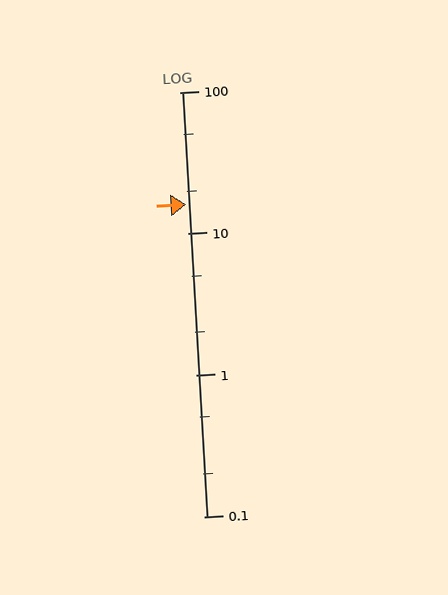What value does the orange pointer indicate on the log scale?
The pointer indicates approximately 16.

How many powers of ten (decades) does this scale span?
The scale spans 3 decades, from 0.1 to 100.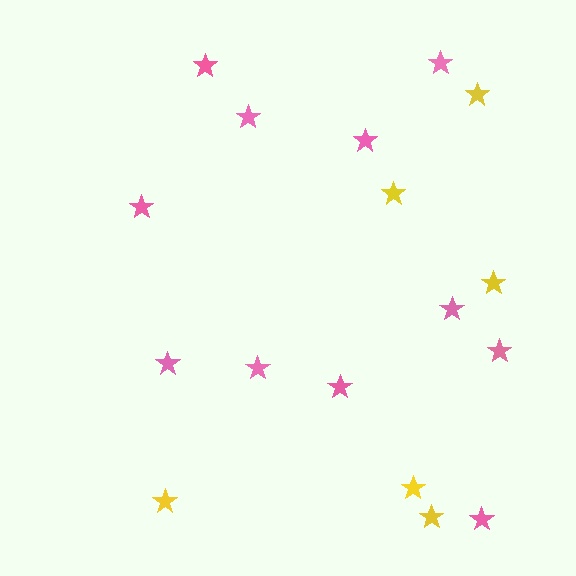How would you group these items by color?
There are 2 groups: one group of yellow stars (6) and one group of pink stars (11).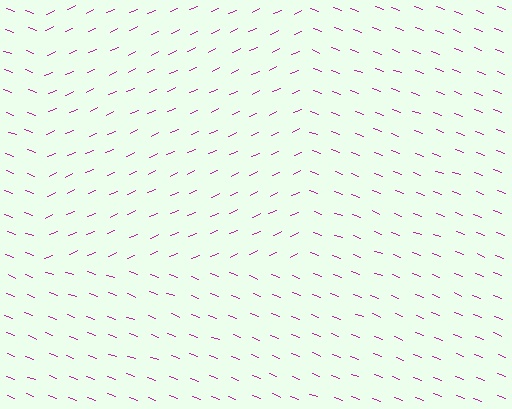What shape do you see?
I see a rectangle.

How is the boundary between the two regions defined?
The boundary is defined purely by a change in line orientation (approximately 45 degrees difference). All lines are the same color and thickness.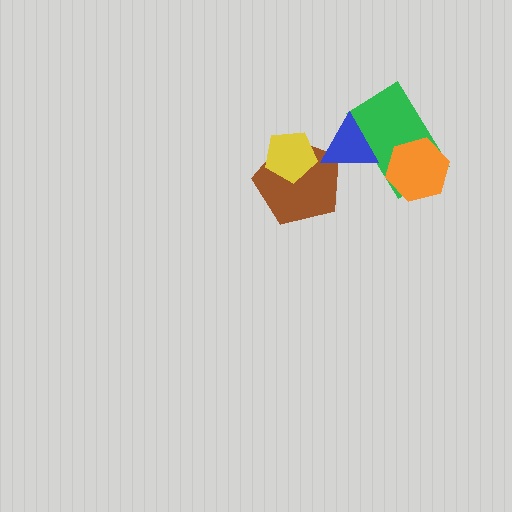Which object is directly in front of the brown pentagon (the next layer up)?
The yellow pentagon is directly in front of the brown pentagon.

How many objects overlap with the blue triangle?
2 objects overlap with the blue triangle.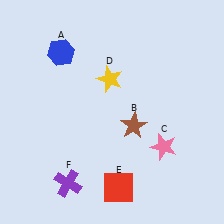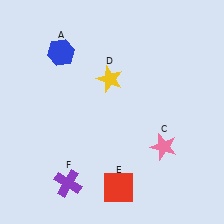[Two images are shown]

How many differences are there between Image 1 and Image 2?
There is 1 difference between the two images.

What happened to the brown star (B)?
The brown star (B) was removed in Image 2. It was in the bottom-right area of Image 1.